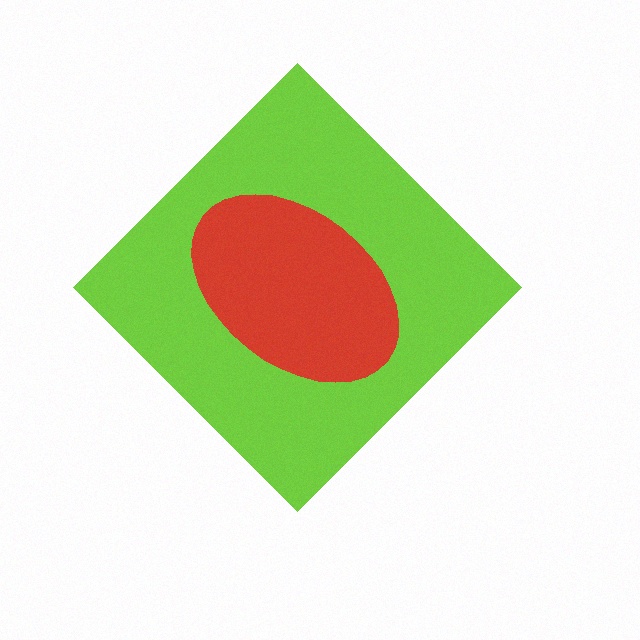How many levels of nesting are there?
2.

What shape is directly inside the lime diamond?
The red ellipse.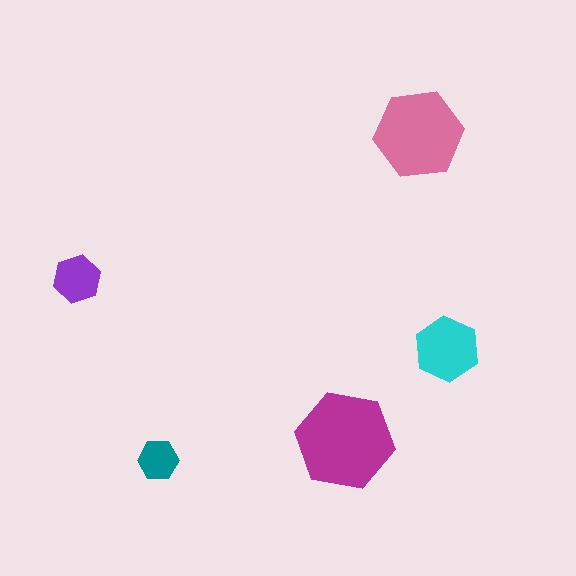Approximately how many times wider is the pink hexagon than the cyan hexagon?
About 1.5 times wider.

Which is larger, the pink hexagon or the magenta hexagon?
The magenta one.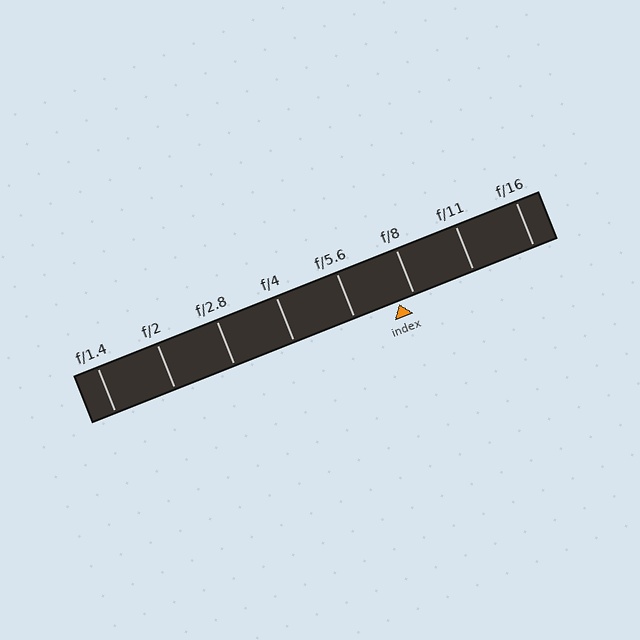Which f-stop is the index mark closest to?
The index mark is closest to f/8.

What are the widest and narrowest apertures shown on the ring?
The widest aperture shown is f/1.4 and the narrowest is f/16.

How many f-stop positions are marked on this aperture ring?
There are 8 f-stop positions marked.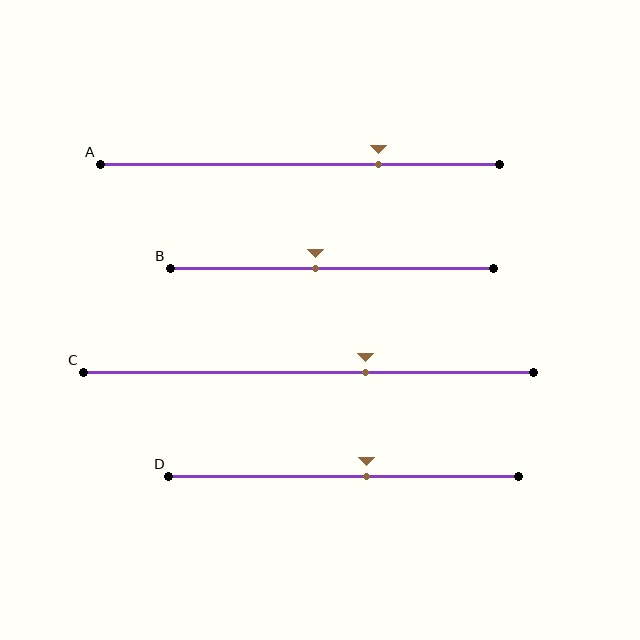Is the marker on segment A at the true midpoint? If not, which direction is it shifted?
No, the marker on segment A is shifted to the right by about 20% of the segment length.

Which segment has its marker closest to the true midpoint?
Segment B has its marker closest to the true midpoint.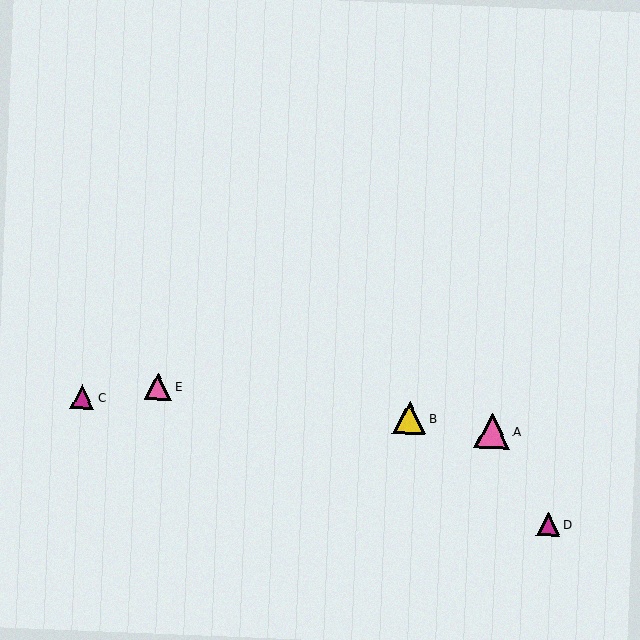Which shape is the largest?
The pink triangle (labeled A) is the largest.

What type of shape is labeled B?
Shape B is a yellow triangle.